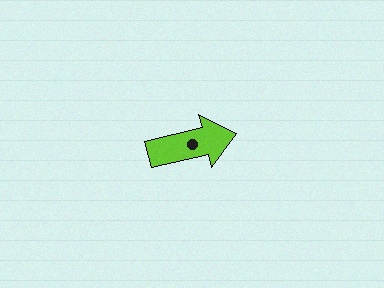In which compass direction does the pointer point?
East.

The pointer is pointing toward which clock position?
Roughly 3 o'clock.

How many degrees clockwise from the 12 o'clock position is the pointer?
Approximately 77 degrees.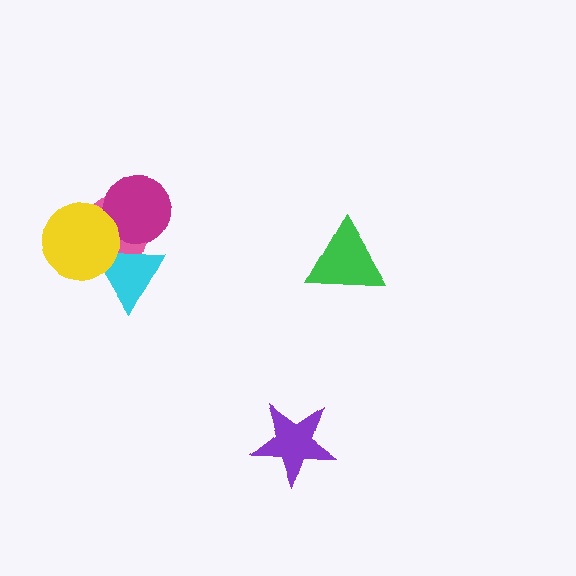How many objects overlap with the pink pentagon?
3 objects overlap with the pink pentagon.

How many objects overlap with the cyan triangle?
3 objects overlap with the cyan triangle.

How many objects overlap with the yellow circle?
3 objects overlap with the yellow circle.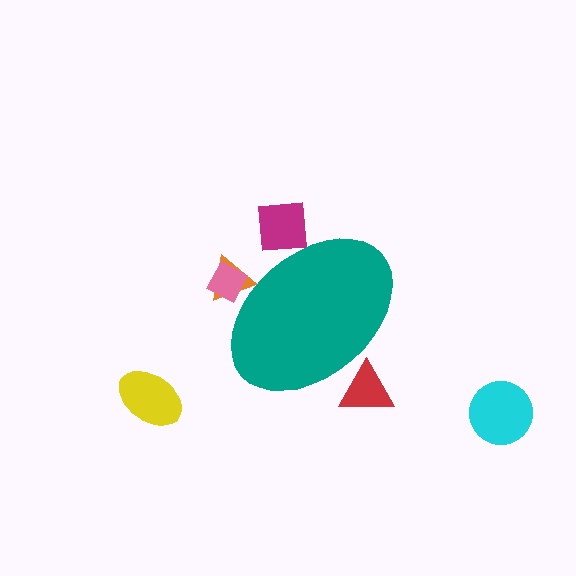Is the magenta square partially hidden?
Yes, the magenta square is partially hidden behind the teal ellipse.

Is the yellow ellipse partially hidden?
No, the yellow ellipse is fully visible.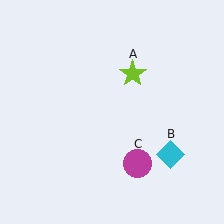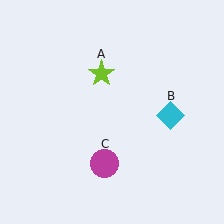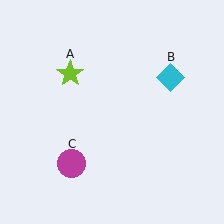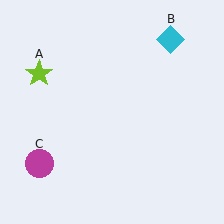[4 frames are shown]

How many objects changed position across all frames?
3 objects changed position: lime star (object A), cyan diamond (object B), magenta circle (object C).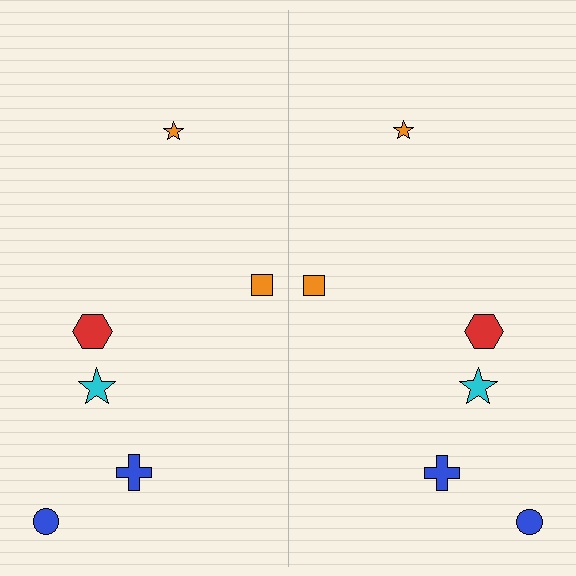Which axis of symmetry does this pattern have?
The pattern has a vertical axis of symmetry running through the center of the image.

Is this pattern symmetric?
Yes, this pattern has bilateral (reflection) symmetry.